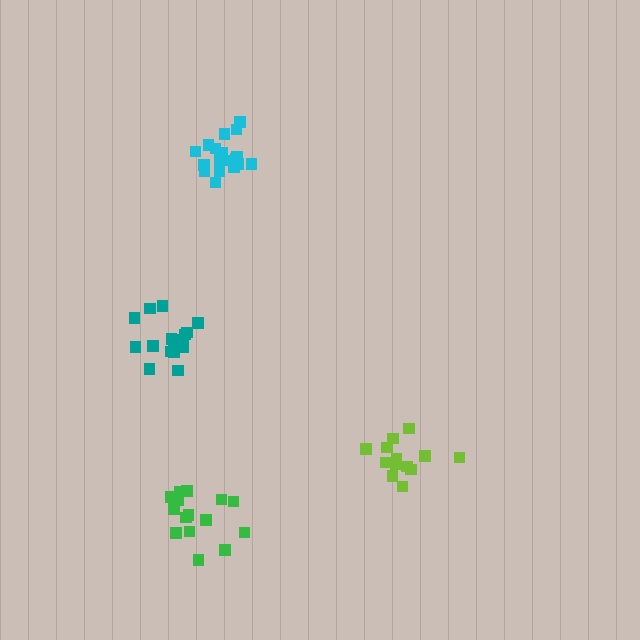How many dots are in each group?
Group 1: 19 dots, Group 2: 18 dots, Group 3: 13 dots, Group 4: 15 dots (65 total).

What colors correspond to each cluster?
The clusters are colored: teal, cyan, lime, green.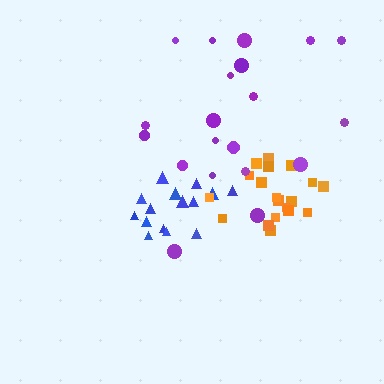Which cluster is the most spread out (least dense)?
Purple.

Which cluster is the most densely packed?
Orange.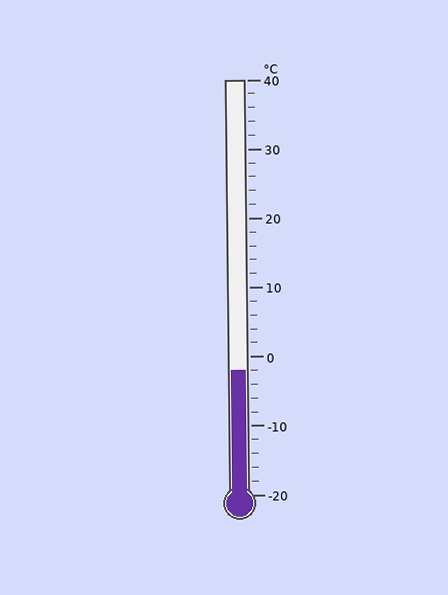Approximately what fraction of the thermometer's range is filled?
The thermometer is filled to approximately 30% of its range.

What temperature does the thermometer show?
The thermometer shows approximately -2°C.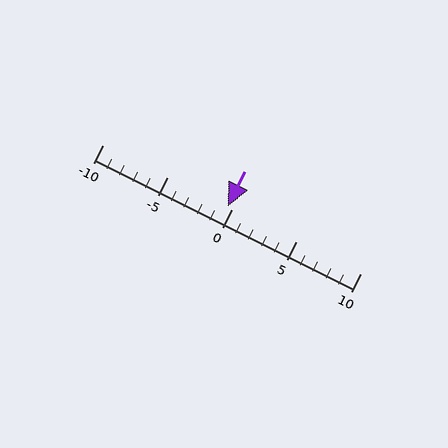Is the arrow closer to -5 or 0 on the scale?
The arrow is closer to 0.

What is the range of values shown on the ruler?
The ruler shows values from -10 to 10.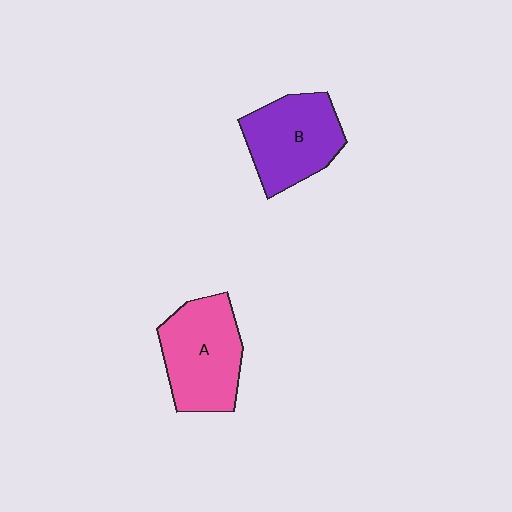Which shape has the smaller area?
Shape B (purple).